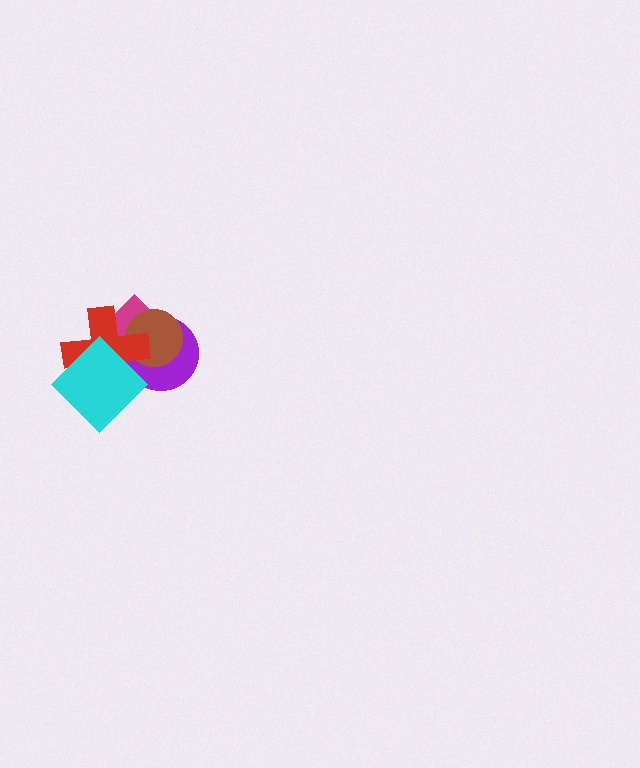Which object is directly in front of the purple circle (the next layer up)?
The brown circle is directly in front of the purple circle.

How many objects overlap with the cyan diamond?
3 objects overlap with the cyan diamond.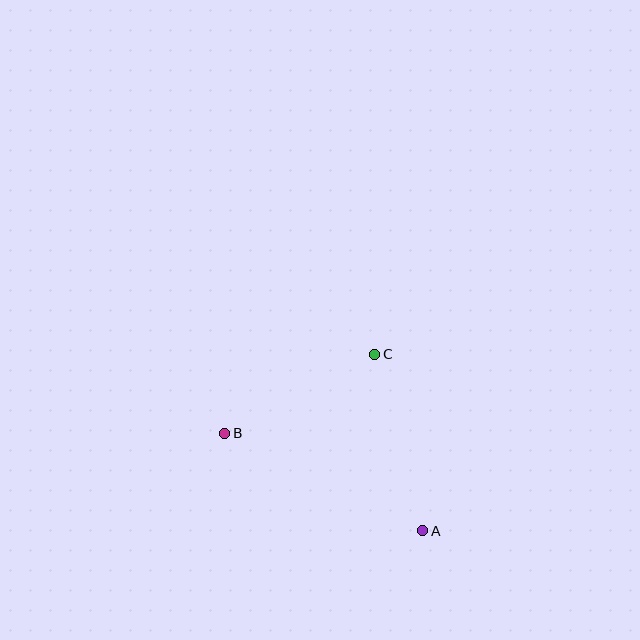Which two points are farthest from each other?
Points A and B are farthest from each other.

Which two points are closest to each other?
Points B and C are closest to each other.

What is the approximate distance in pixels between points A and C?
The distance between A and C is approximately 183 pixels.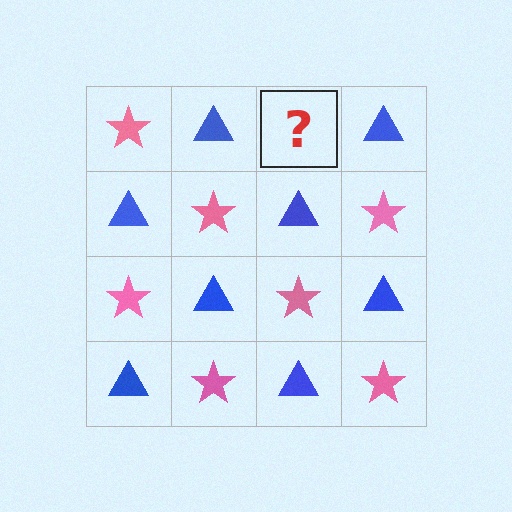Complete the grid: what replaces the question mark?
The question mark should be replaced with a pink star.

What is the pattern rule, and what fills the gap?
The rule is that it alternates pink star and blue triangle in a checkerboard pattern. The gap should be filled with a pink star.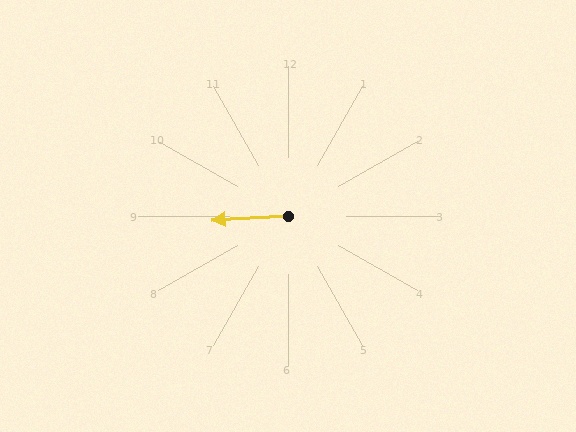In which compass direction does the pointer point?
West.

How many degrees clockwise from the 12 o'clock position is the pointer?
Approximately 267 degrees.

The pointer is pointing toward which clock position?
Roughly 9 o'clock.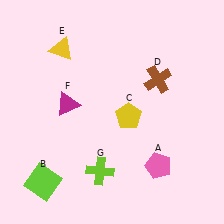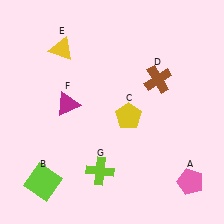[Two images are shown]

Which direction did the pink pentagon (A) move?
The pink pentagon (A) moved right.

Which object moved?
The pink pentagon (A) moved right.